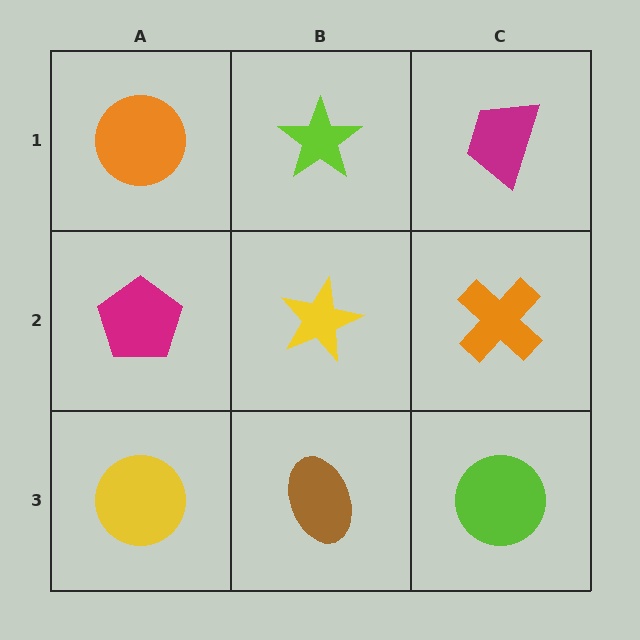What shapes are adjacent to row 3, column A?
A magenta pentagon (row 2, column A), a brown ellipse (row 3, column B).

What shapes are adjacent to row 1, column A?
A magenta pentagon (row 2, column A), a lime star (row 1, column B).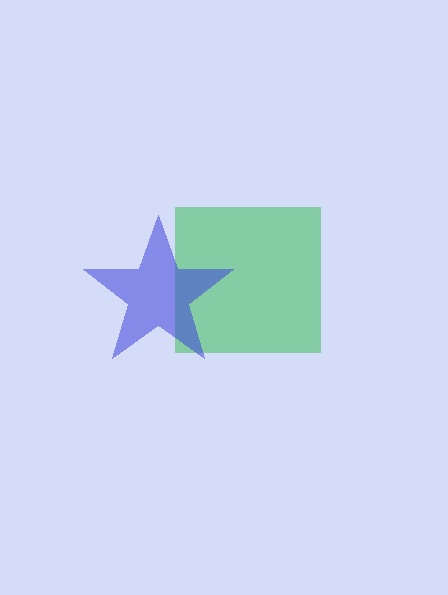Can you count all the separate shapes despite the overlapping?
Yes, there are 2 separate shapes.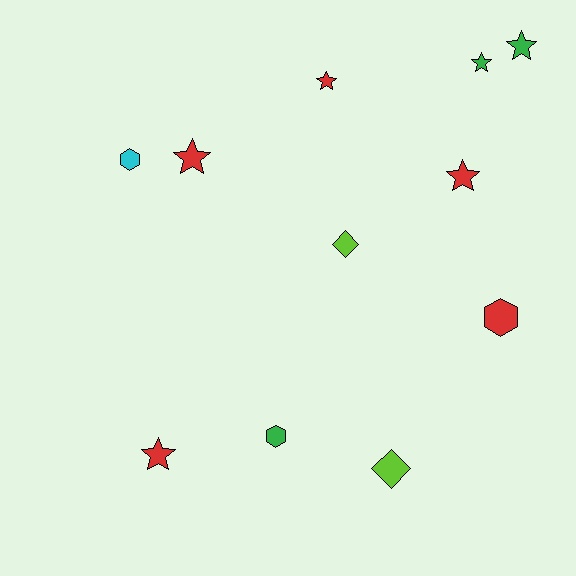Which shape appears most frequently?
Star, with 6 objects.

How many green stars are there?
There are 2 green stars.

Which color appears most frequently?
Red, with 5 objects.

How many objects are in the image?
There are 11 objects.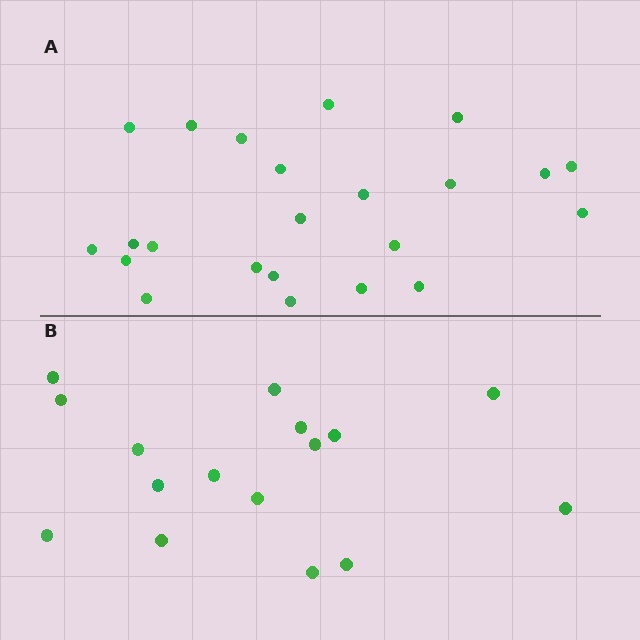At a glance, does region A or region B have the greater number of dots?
Region A (the top region) has more dots.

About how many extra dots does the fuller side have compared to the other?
Region A has roughly 8 or so more dots than region B.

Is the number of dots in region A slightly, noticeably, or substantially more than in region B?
Region A has noticeably more, but not dramatically so. The ratio is roughly 1.4 to 1.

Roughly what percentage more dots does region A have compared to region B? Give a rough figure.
About 45% more.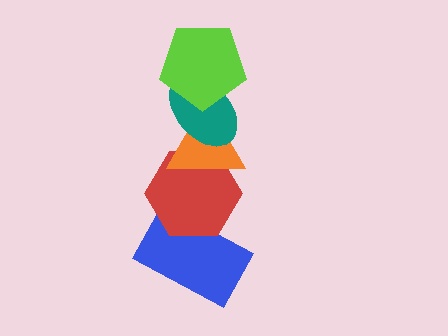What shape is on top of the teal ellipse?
The lime pentagon is on top of the teal ellipse.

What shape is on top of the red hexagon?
The orange triangle is on top of the red hexagon.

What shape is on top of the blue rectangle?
The red hexagon is on top of the blue rectangle.